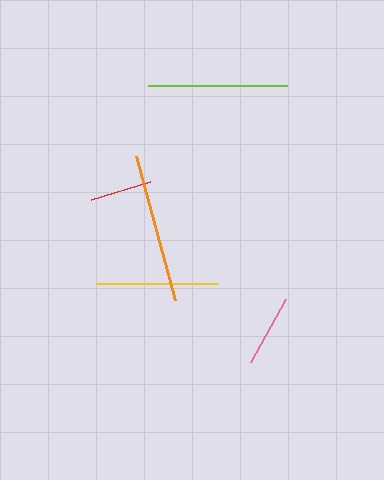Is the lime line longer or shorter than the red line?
The lime line is longer than the red line.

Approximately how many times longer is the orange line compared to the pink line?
The orange line is approximately 2.1 times the length of the pink line.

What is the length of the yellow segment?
The yellow segment is approximately 121 pixels long.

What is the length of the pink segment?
The pink segment is approximately 72 pixels long.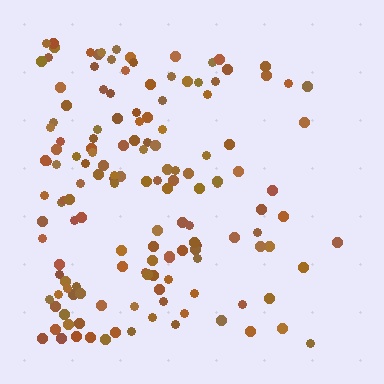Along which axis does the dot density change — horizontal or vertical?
Horizontal.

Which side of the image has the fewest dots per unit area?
The right.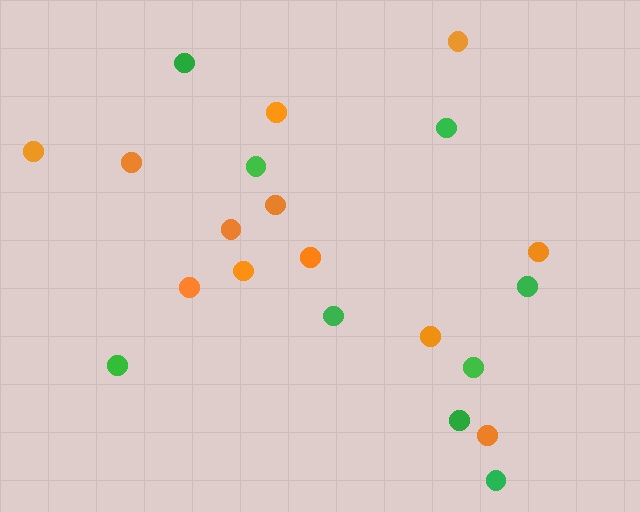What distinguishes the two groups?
There are 2 groups: one group of orange circles (12) and one group of green circles (9).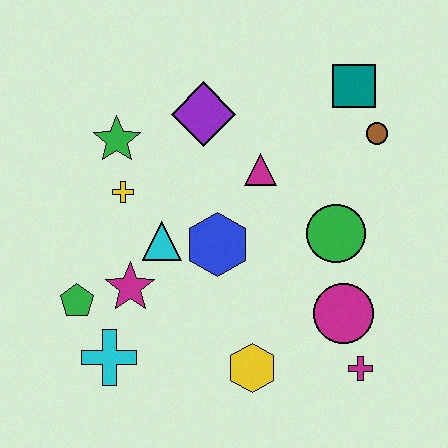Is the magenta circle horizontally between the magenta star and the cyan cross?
No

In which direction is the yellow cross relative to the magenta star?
The yellow cross is above the magenta star.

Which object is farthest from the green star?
The magenta cross is farthest from the green star.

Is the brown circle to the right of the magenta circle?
Yes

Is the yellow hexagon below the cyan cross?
Yes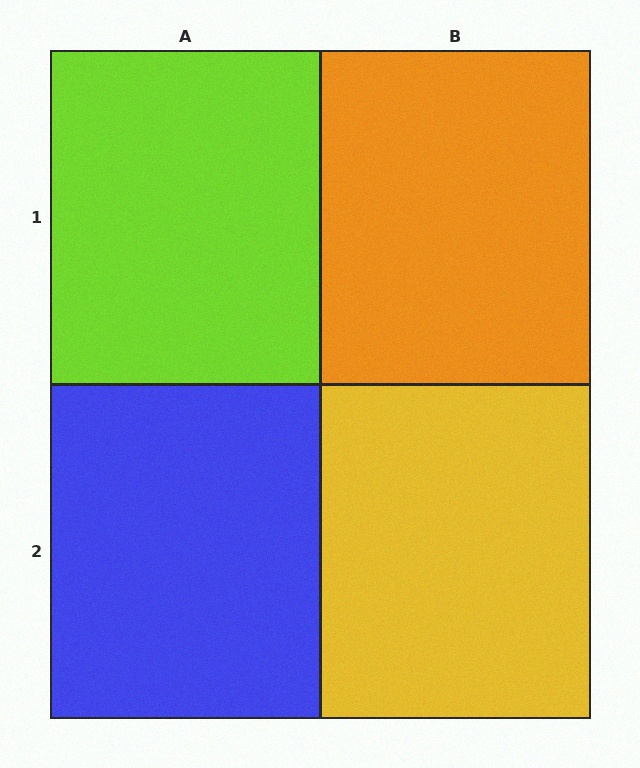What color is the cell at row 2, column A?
Blue.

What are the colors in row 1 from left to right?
Lime, orange.